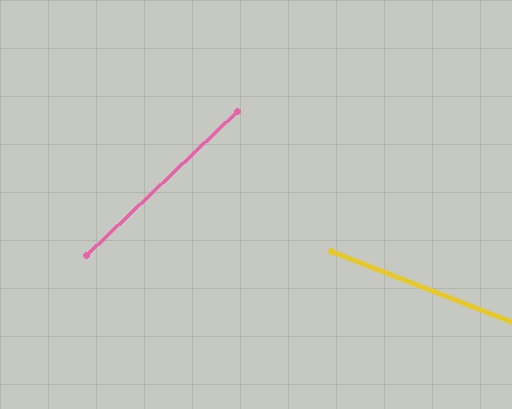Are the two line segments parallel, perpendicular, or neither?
Neither parallel nor perpendicular — they differ by about 65°.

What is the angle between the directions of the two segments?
Approximately 65 degrees.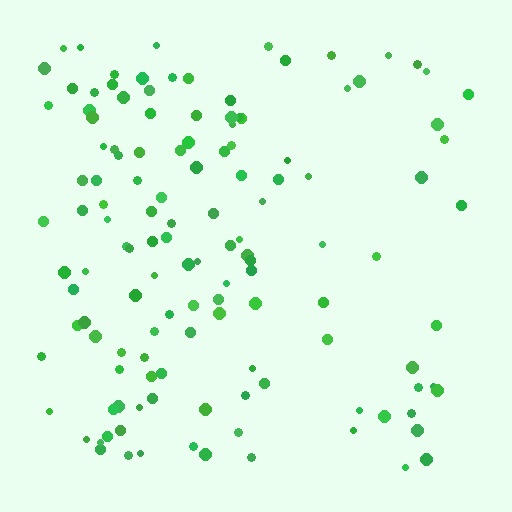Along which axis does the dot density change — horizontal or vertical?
Horizontal.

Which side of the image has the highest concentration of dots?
The left.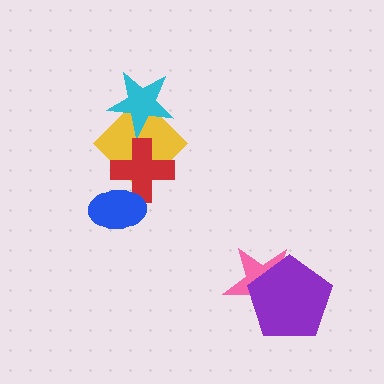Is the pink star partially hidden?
Yes, it is partially covered by another shape.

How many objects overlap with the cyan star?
1 object overlaps with the cyan star.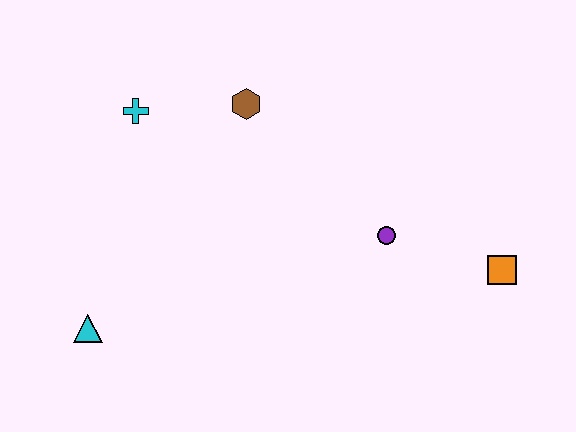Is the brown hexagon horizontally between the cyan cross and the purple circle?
Yes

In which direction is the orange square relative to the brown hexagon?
The orange square is to the right of the brown hexagon.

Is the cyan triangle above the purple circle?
No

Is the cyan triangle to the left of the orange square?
Yes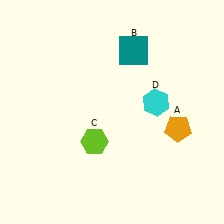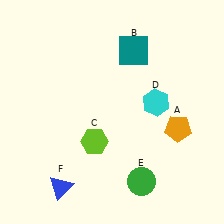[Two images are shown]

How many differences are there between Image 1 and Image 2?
There are 2 differences between the two images.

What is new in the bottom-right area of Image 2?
A green circle (E) was added in the bottom-right area of Image 2.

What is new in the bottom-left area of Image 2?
A blue triangle (F) was added in the bottom-left area of Image 2.